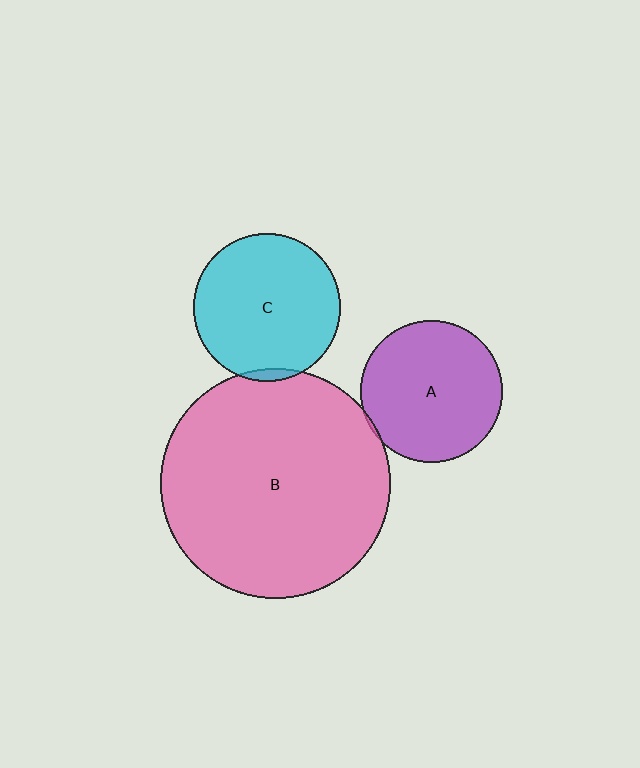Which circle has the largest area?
Circle B (pink).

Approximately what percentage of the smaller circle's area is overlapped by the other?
Approximately 5%.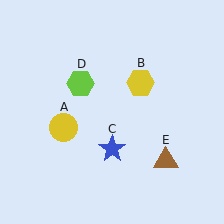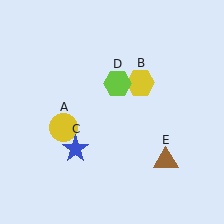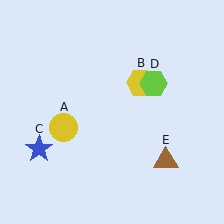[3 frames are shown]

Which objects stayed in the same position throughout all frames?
Yellow circle (object A) and yellow hexagon (object B) and brown triangle (object E) remained stationary.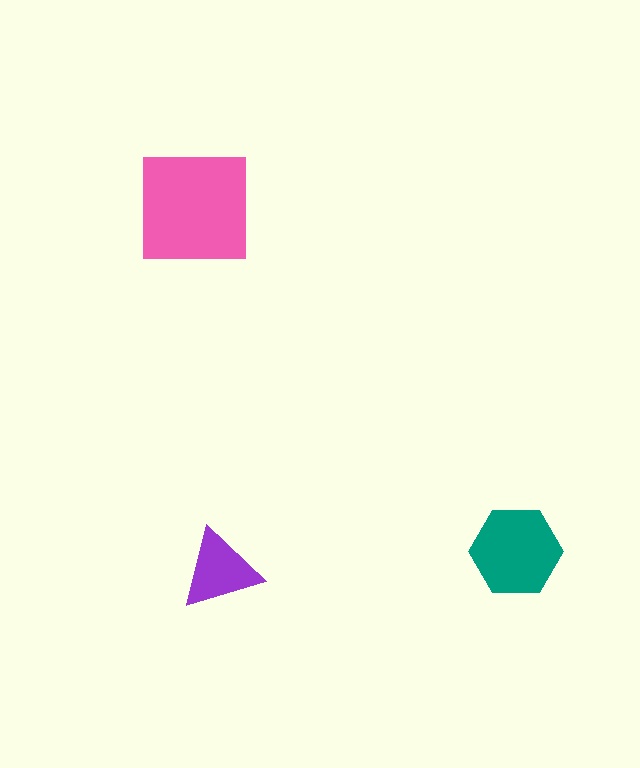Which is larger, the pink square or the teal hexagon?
The pink square.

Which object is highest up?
The pink square is topmost.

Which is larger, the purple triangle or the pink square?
The pink square.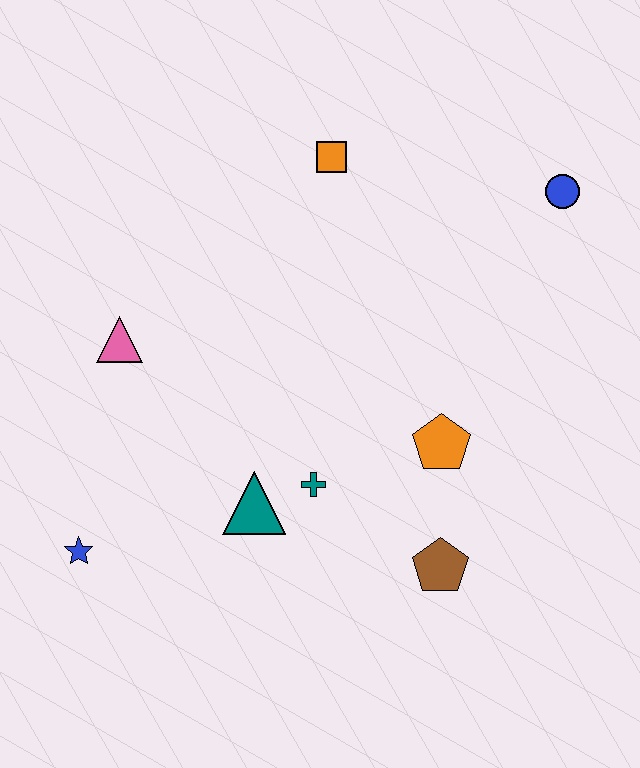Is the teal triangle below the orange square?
Yes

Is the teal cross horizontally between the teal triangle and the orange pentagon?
Yes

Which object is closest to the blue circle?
The orange square is closest to the blue circle.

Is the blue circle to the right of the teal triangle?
Yes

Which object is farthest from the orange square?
The blue star is farthest from the orange square.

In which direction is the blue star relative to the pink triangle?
The blue star is below the pink triangle.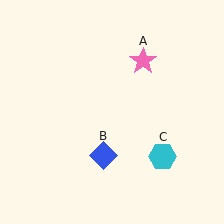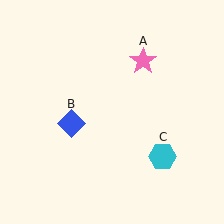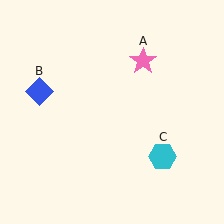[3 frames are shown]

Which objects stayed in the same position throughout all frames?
Pink star (object A) and cyan hexagon (object C) remained stationary.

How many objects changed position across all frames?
1 object changed position: blue diamond (object B).